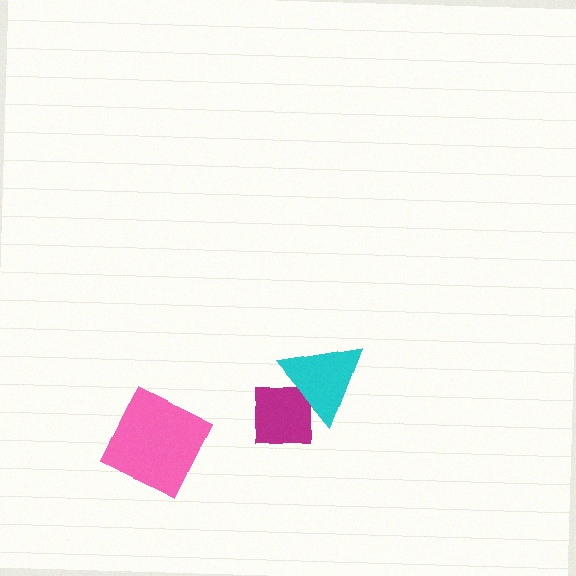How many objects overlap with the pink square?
0 objects overlap with the pink square.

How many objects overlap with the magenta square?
1 object overlaps with the magenta square.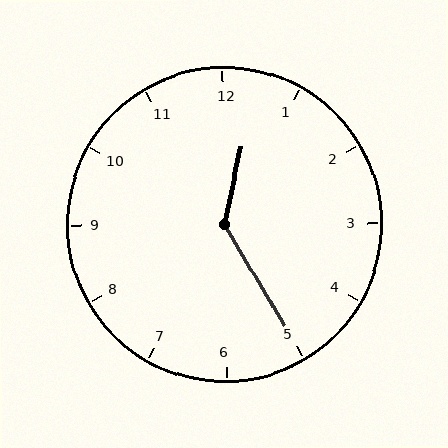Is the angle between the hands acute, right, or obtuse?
It is obtuse.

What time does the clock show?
12:25.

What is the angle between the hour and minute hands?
Approximately 138 degrees.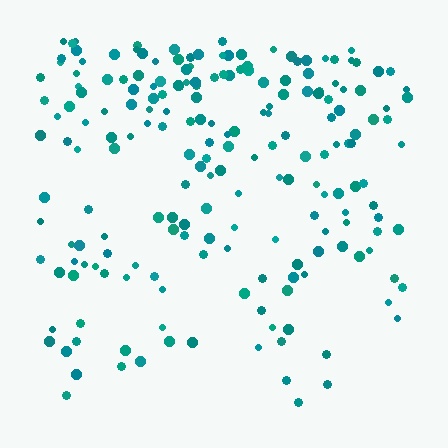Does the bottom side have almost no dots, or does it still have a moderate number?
Still a moderate number, just noticeably fewer than the top.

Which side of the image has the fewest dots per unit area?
The bottom.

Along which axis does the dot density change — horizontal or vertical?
Vertical.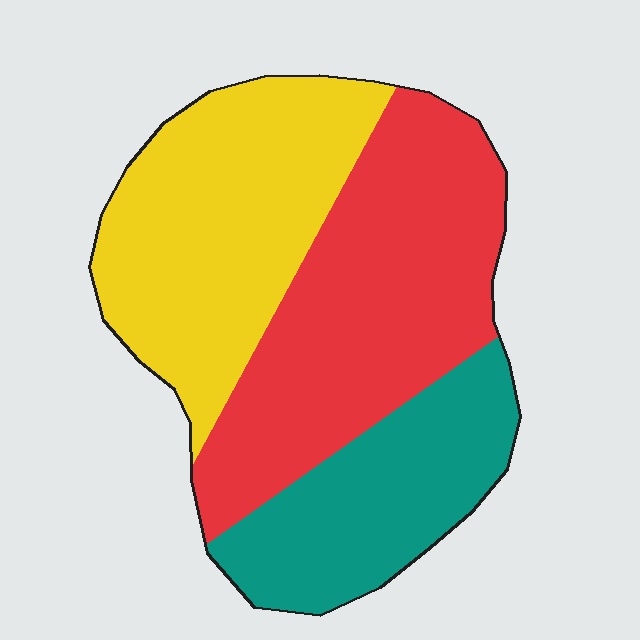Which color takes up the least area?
Teal, at roughly 25%.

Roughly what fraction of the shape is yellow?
Yellow covers around 35% of the shape.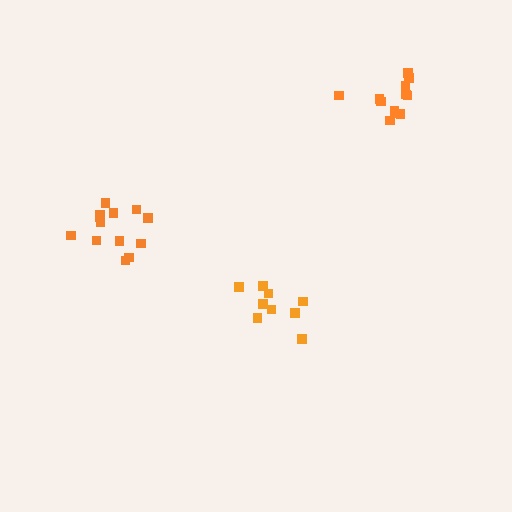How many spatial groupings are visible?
There are 3 spatial groupings.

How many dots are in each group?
Group 1: 12 dots, Group 2: 9 dots, Group 3: 13 dots (34 total).